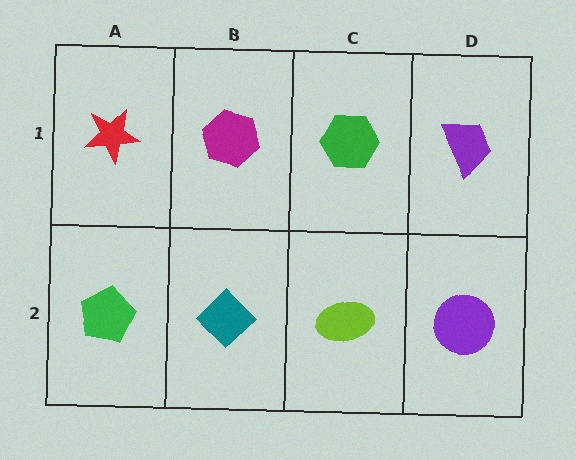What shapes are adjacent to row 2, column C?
A green hexagon (row 1, column C), a teal diamond (row 2, column B), a purple circle (row 2, column D).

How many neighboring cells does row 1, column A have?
2.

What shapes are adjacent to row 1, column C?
A lime ellipse (row 2, column C), a magenta hexagon (row 1, column B), a purple trapezoid (row 1, column D).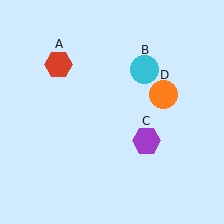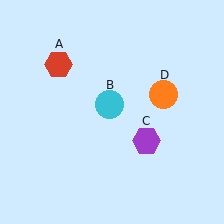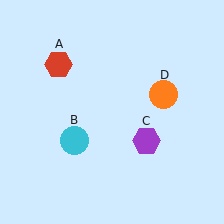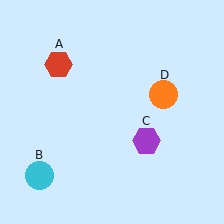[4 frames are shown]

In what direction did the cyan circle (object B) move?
The cyan circle (object B) moved down and to the left.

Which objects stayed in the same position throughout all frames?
Red hexagon (object A) and purple hexagon (object C) and orange circle (object D) remained stationary.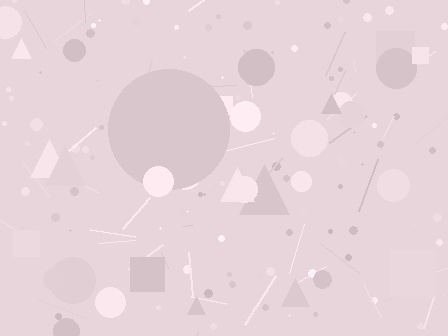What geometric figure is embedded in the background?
A circle is embedded in the background.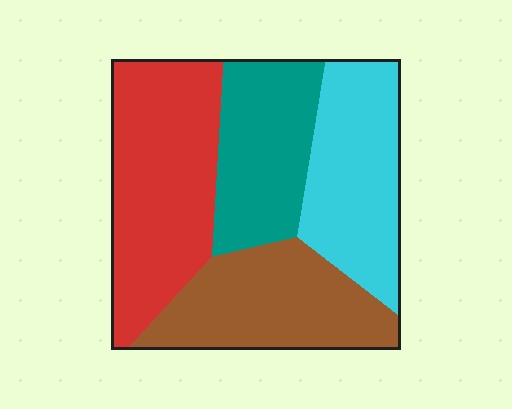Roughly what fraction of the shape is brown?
Brown covers about 25% of the shape.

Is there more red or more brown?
Red.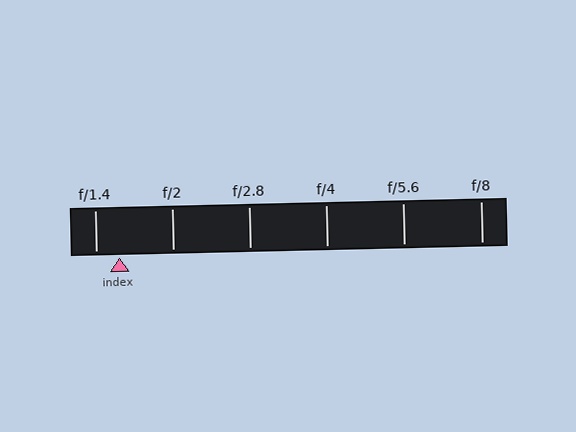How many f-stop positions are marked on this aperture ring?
There are 6 f-stop positions marked.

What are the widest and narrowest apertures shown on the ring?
The widest aperture shown is f/1.4 and the narrowest is f/8.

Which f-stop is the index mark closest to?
The index mark is closest to f/1.4.